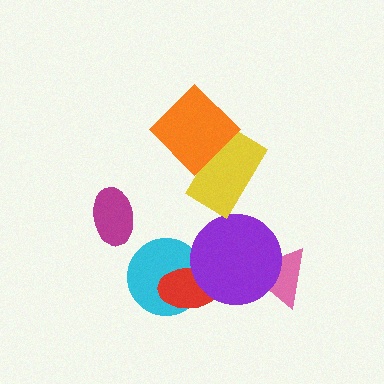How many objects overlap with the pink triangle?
1 object overlaps with the pink triangle.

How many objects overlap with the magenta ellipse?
0 objects overlap with the magenta ellipse.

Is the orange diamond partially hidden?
No, no other shape covers it.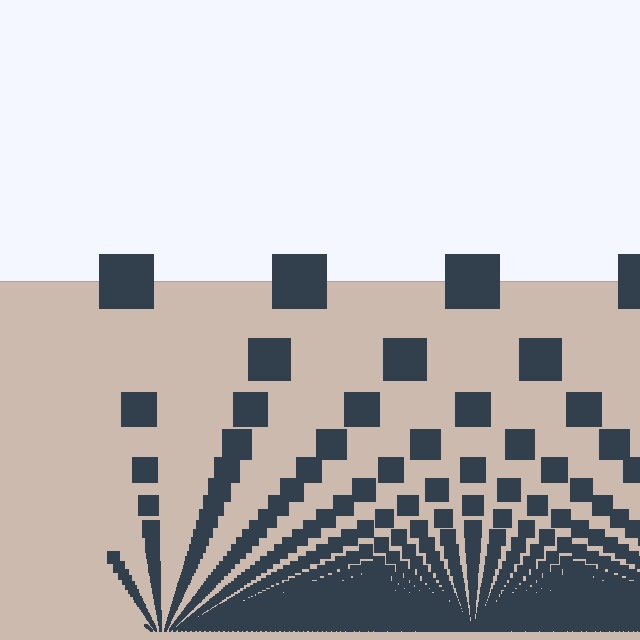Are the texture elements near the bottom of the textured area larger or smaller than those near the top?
Smaller. The gradient is inverted — elements near the bottom are smaller and denser.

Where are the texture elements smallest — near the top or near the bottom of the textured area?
Near the bottom.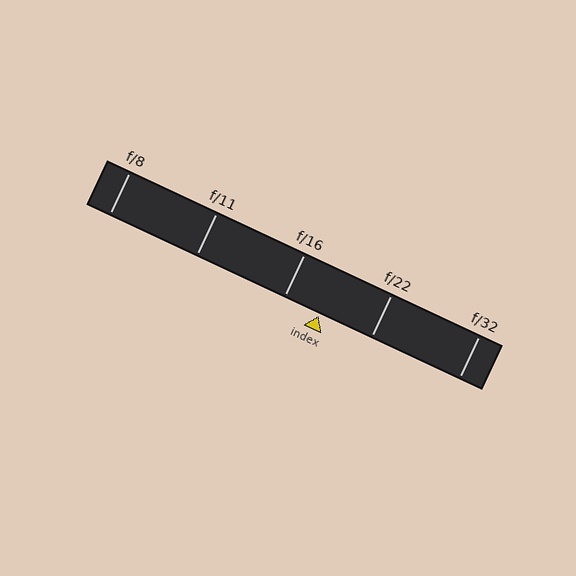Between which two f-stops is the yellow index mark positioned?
The index mark is between f/16 and f/22.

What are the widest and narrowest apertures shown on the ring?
The widest aperture shown is f/8 and the narrowest is f/32.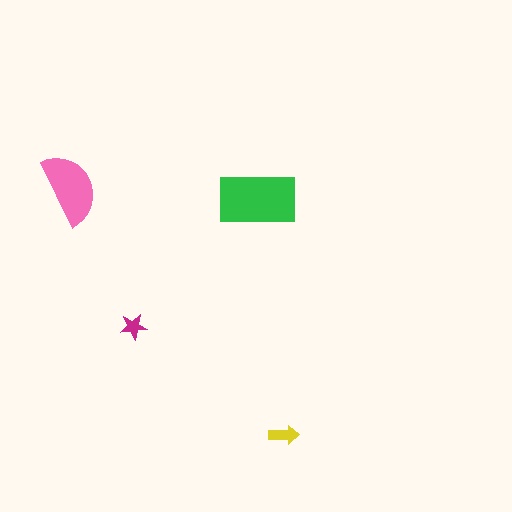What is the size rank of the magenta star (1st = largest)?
4th.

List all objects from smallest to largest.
The magenta star, the yellow arrow, the pink semicircle, the green rectangle.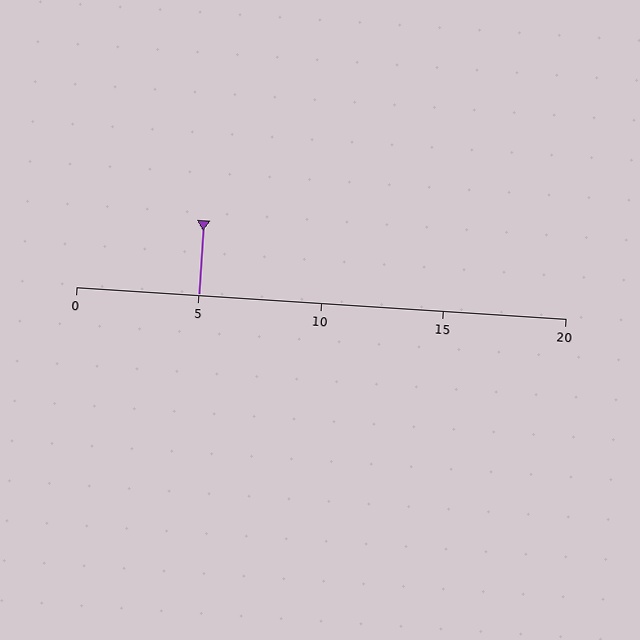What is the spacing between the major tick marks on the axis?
The major ticks are spaced 5 apart.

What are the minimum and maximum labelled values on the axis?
The axis runs from 0 to 20.